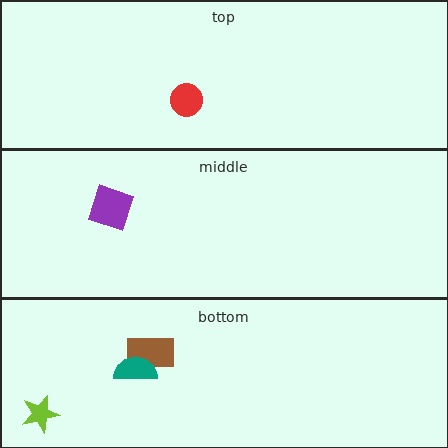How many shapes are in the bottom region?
3.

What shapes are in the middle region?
The purple diamond.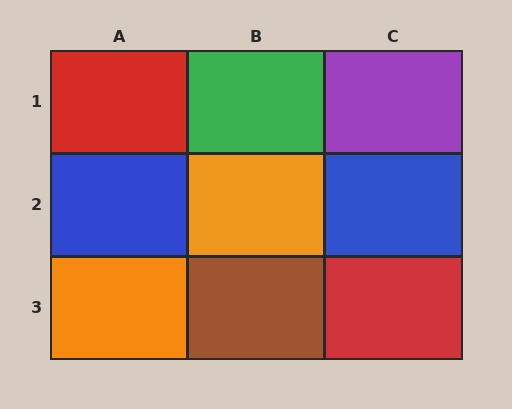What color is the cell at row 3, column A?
Orange.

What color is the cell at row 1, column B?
Green.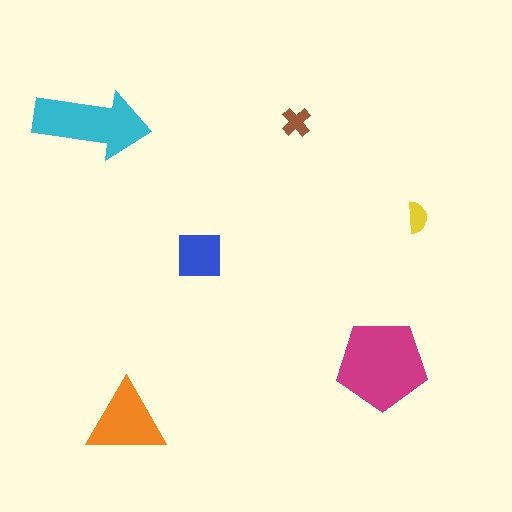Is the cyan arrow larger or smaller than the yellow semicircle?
Larger.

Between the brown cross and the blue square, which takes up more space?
The blue square.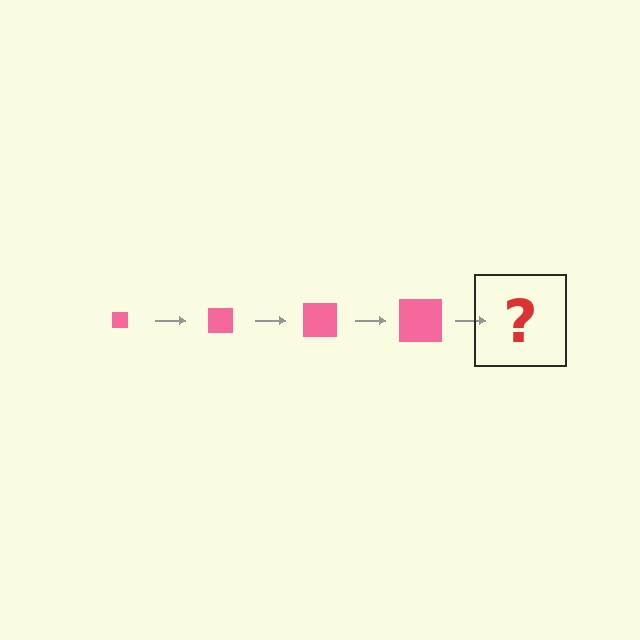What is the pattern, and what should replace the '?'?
The pattern is that the square gets progressively larger each step. The '?' should be a pink square, larger than the previous one.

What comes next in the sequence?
The next element should be a pink square, larger than the previous one.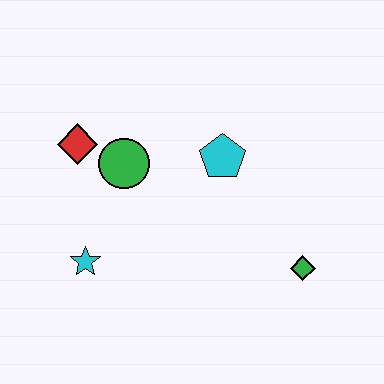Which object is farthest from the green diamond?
The red diamond is farthest from the green diamond.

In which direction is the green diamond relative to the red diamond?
The green diamond is to the right of the red diamond.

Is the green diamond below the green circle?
Yes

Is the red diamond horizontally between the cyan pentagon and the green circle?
No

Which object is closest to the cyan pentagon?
The green circle is closest to the cyan pentagon.